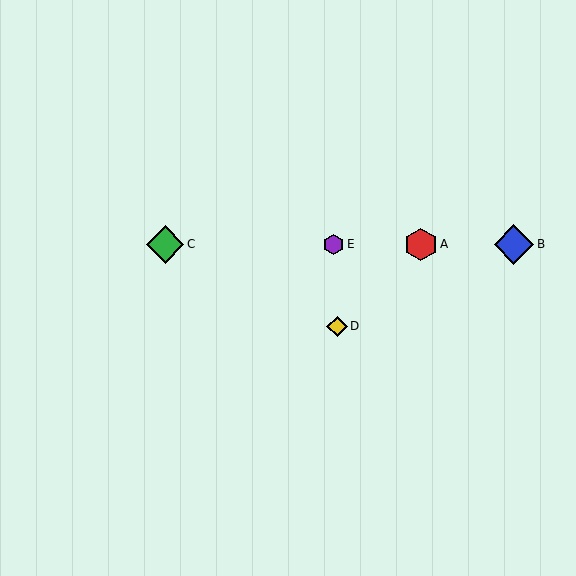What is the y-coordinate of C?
Object C is at y≈244.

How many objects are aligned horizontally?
4 objects (A, B, C, E) are aligned horizontally.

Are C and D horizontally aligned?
No, C is at y≈244 and D is at y≈326.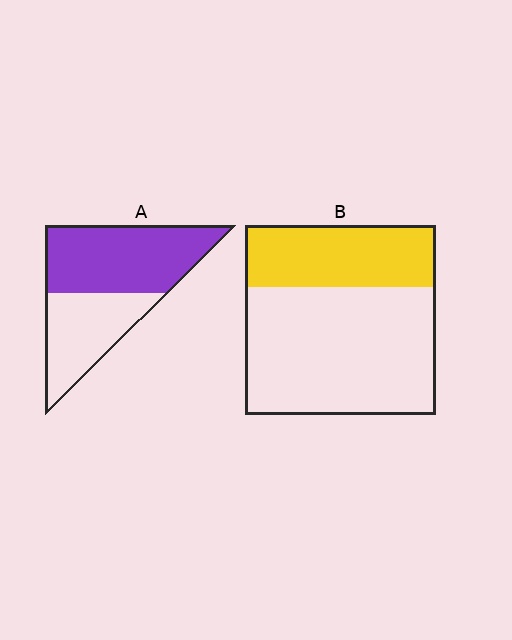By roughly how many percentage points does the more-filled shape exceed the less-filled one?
By roughly 25 percentage points (A over B).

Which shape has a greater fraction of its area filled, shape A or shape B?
Shape A.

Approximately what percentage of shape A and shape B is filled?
A is approximately 60% and B is approximately 35%.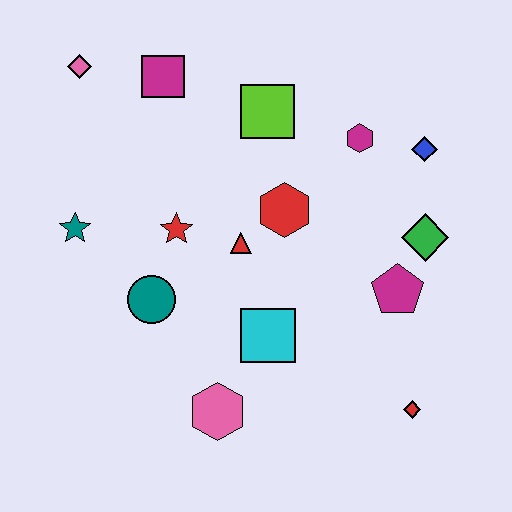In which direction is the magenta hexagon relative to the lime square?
The magenta hexagon is to the right of the lime square.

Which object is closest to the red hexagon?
The red triangle is closest to the red hexagon.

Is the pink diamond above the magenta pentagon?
Yes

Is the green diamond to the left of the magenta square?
No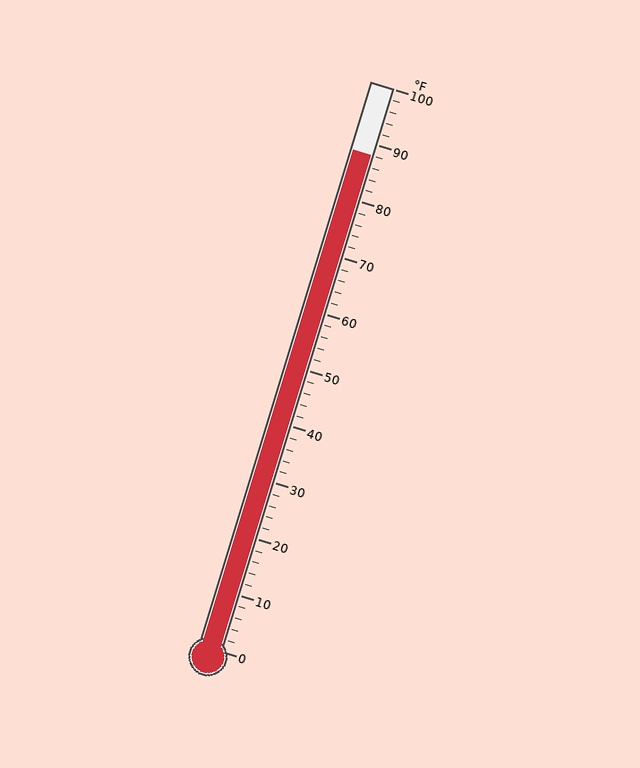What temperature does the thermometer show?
The thermometer shows approximately 88°F.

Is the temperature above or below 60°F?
The temperature is above 60°F.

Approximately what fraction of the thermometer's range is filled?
The thermometer is filled to approximately 90% of its range.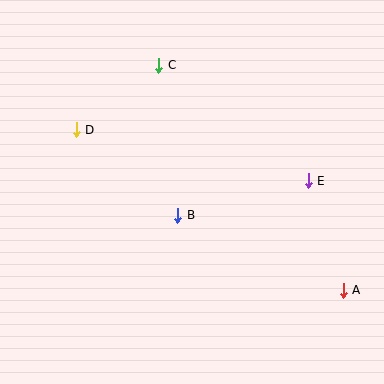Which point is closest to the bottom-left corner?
Point B is closest to the bottom-left corner.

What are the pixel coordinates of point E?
Point E is at (308, 181).